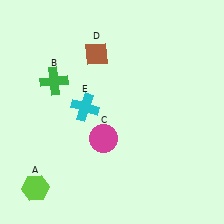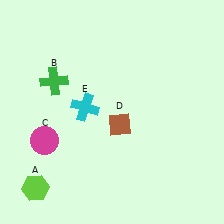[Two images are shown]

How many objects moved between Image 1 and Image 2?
2 objects moved between the two images.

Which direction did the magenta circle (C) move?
The magenta circle (C) moved left.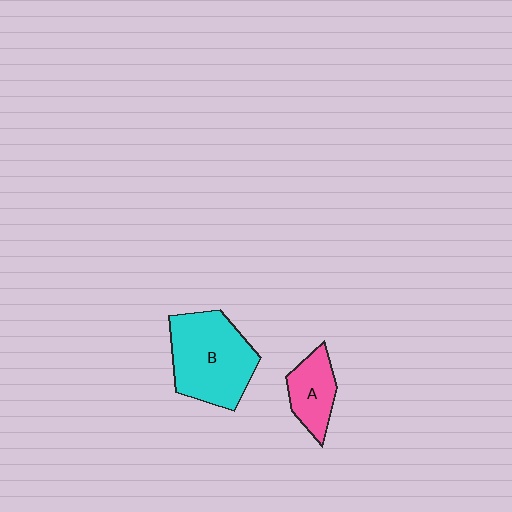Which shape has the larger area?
Shape B (cyan).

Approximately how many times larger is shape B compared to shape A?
Approximately 2.0 times.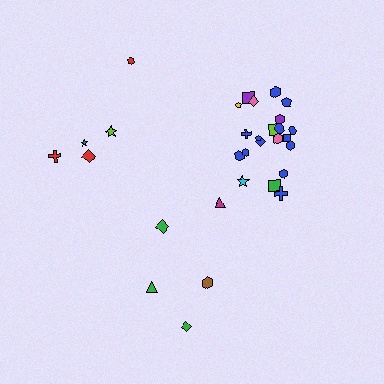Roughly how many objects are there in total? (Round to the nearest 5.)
Roughly 30 objects in total.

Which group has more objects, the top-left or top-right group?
The top-right group.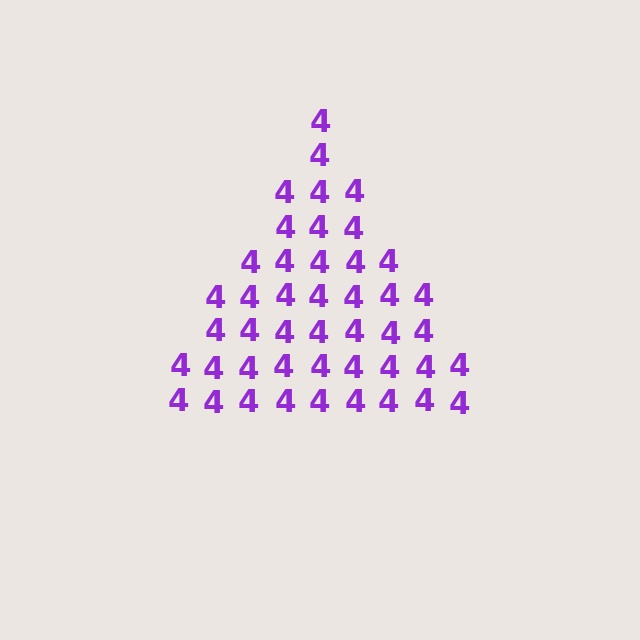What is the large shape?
The large shape is a triangle.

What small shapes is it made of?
It is made of small digit 4's.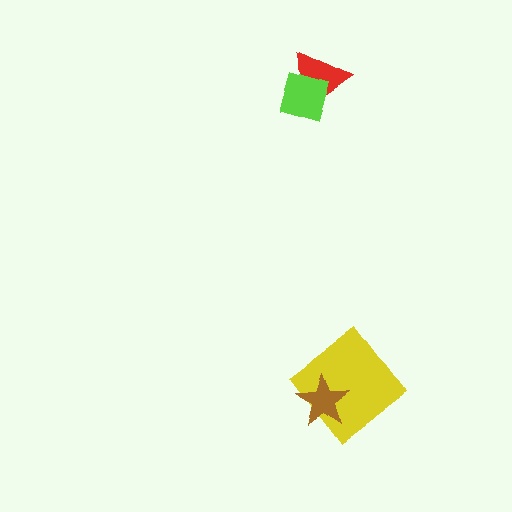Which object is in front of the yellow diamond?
The brown star is in front of the yellow diamond.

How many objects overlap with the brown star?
1 object overlaps with the brown star.